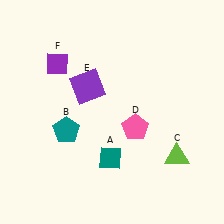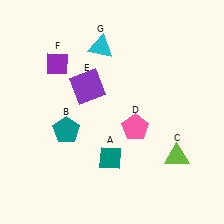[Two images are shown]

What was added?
A cyan triangle (G) was added in Image 2.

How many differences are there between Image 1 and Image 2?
There is 1 difference between the two images.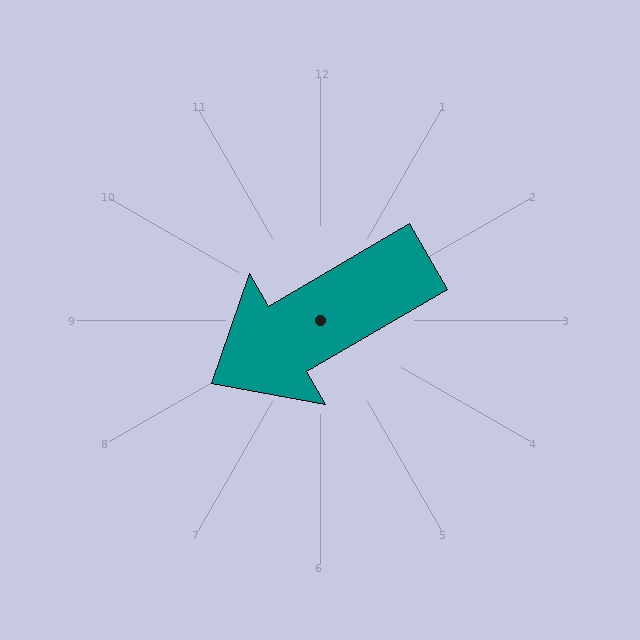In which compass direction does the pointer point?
Southwest.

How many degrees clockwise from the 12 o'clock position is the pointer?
Approximately 240 degrees.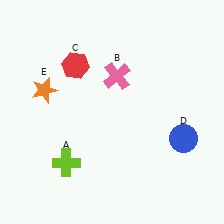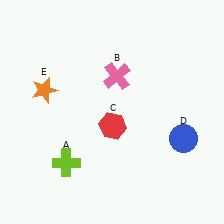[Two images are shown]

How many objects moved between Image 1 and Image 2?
1 object moved between the two images.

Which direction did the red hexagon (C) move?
The red hexagon (C) moved down.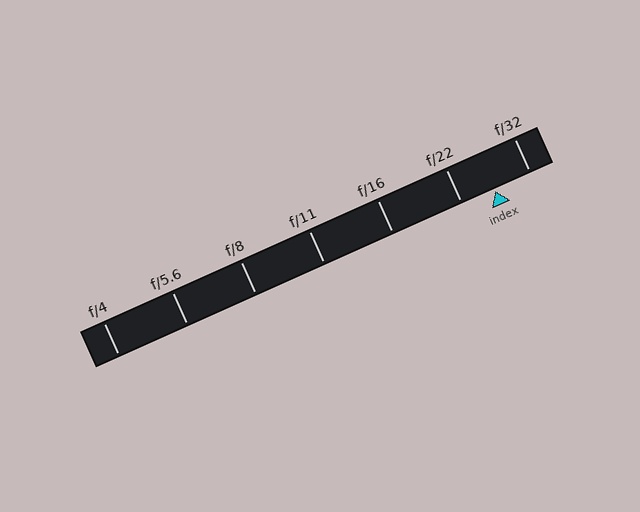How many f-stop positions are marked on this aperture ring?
There are 7 f-stop positions marked.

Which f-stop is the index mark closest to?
The index mark is closest to f/22.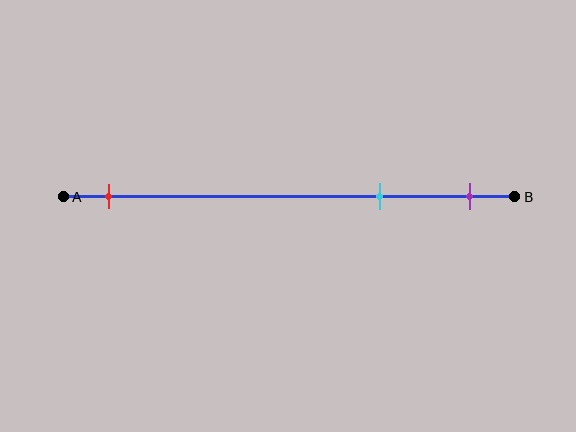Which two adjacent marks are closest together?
The cyan and purple marks are the closest adjacent pair.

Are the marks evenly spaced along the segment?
No, the marks are not evenly spaced.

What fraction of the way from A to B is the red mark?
The red mark is approximately 10% (0.1) of the way from A to B.